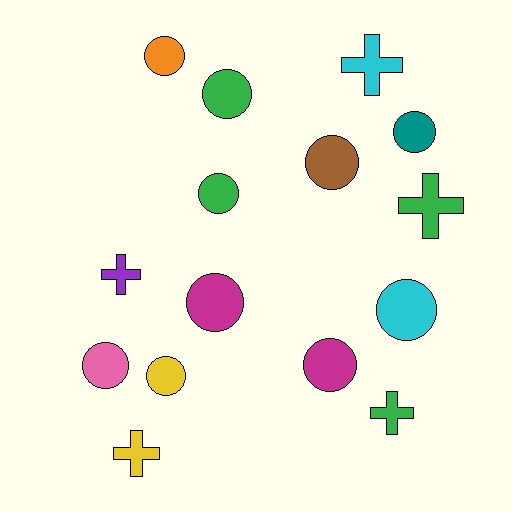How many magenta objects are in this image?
There are 2 magenta objects.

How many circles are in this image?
There are 10 circles.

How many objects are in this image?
There are 15 objects.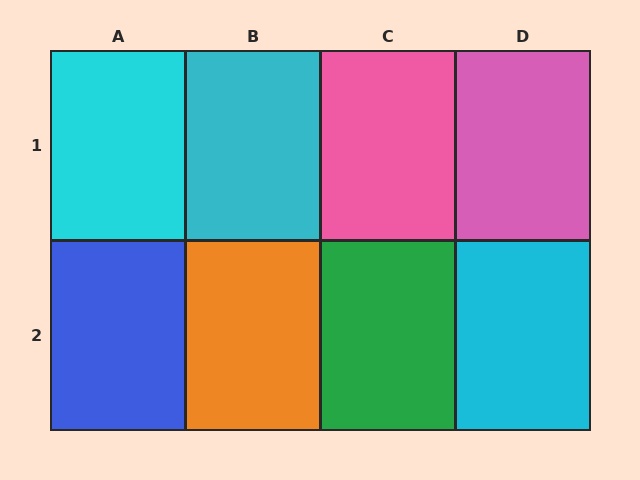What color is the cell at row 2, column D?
Cyan.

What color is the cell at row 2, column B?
Orange.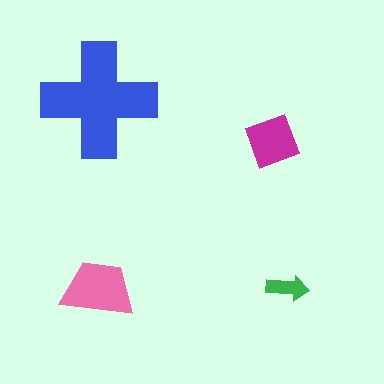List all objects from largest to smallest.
The blue cross, the pink trapezoid, the magenta square, the green arrow.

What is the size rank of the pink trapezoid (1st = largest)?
2nd.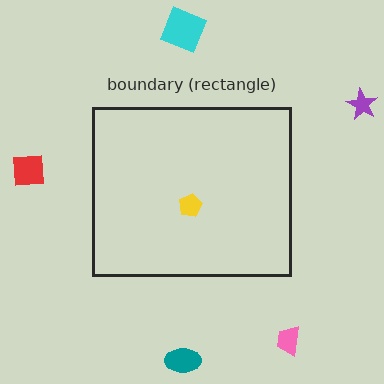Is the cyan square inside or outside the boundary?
Outside.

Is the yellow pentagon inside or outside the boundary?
Inside.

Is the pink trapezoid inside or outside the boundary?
Outside.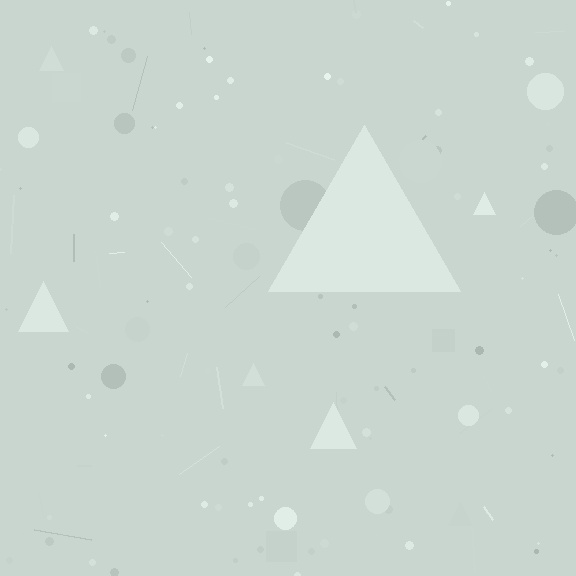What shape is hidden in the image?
A triangle is hidden in the image.